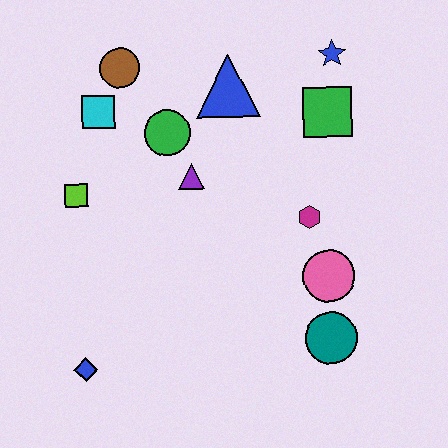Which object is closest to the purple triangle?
The green circle is closest to the purple triangle.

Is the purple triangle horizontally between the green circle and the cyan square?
No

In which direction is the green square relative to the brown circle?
The green square is to the right of the brown circle.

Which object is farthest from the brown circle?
The teal circle is farthest from the brown circle.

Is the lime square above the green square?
No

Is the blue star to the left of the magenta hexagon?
No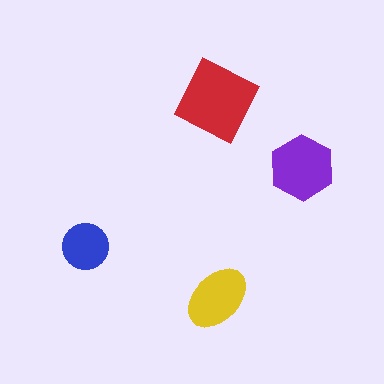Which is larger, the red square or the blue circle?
The red square.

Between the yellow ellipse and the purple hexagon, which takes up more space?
The purple hexagon.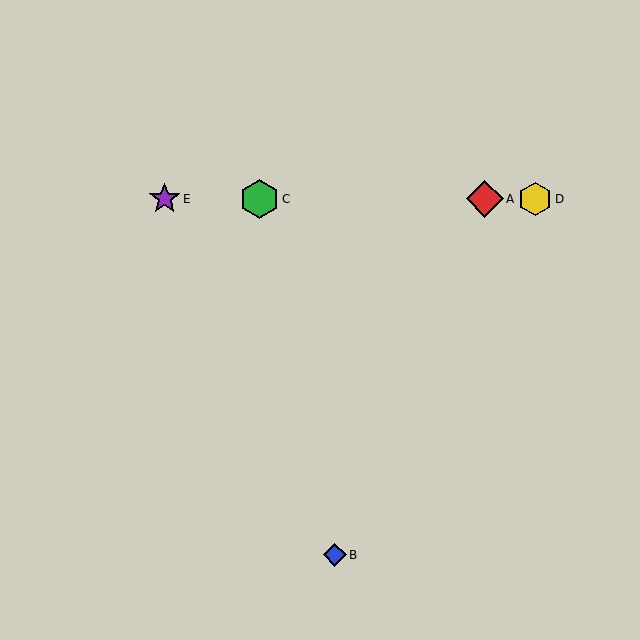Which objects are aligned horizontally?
Objects A, C, D, E are aligned horizontally.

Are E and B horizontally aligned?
No, E is at y≈199 and B is at y≈555.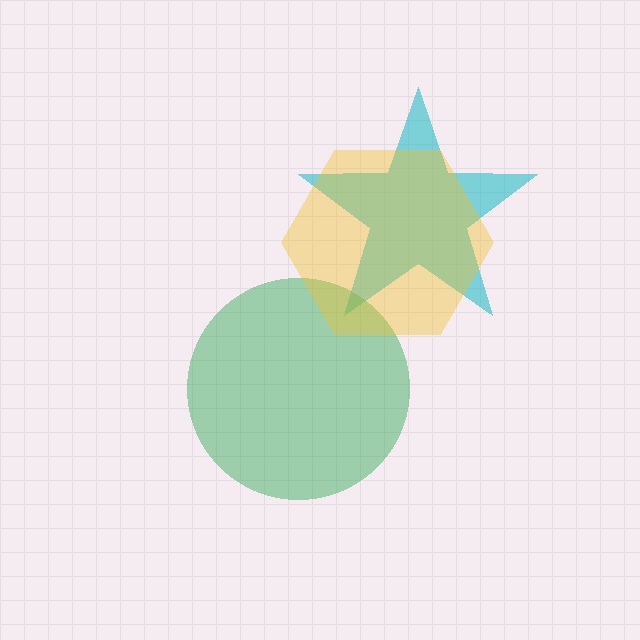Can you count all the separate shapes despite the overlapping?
Yes, there are 3 separate shapes.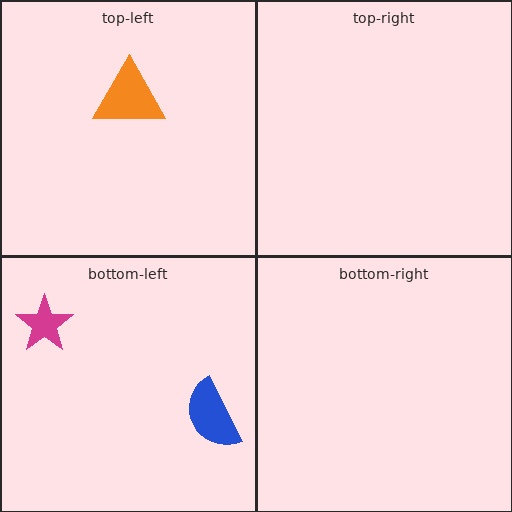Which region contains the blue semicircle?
The bottom-left region.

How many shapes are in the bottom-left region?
2.